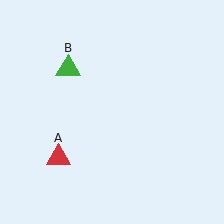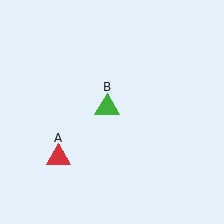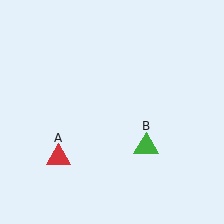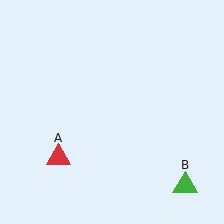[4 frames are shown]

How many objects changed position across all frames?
1 object changed position: green triangle (object B).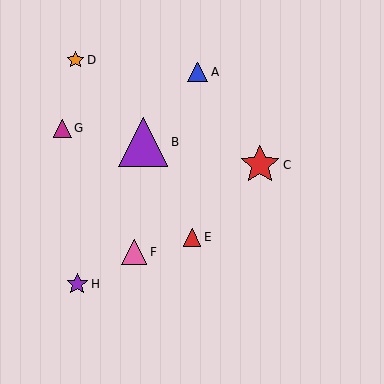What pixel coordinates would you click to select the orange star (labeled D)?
Click at (75, 60) to select the orange star D.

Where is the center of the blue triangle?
The center of the blue triangle is at (198, 72).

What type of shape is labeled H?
Shape H is a purple star.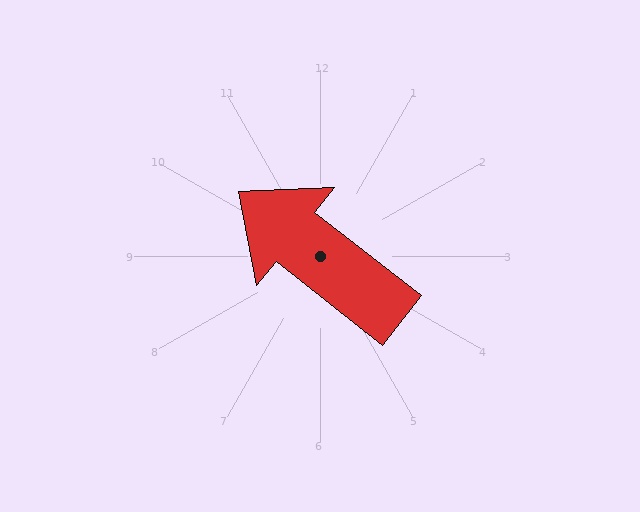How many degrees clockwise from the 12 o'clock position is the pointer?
Approximately 308 degrees.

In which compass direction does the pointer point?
Northwest.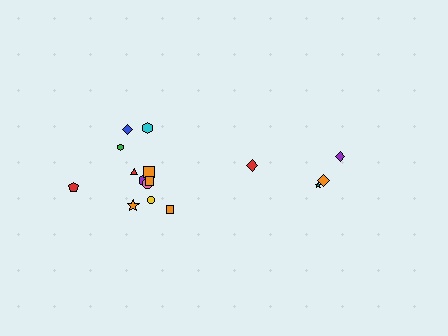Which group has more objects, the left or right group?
The left group.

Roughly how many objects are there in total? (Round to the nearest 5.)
Roughly 15 objects in total.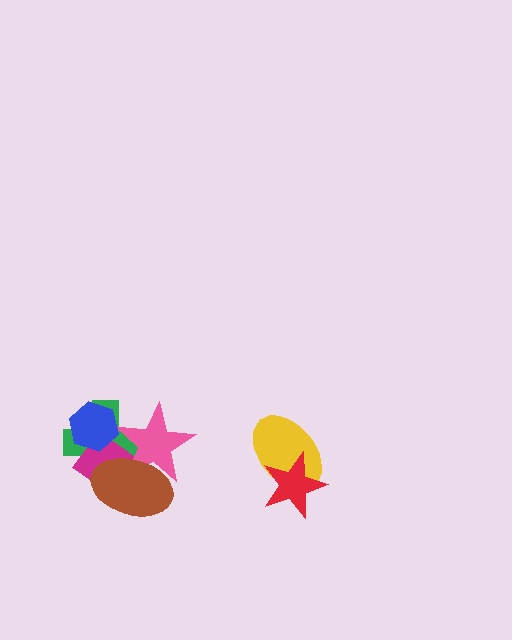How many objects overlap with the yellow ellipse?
1 object overlaps with the yellow ellipse.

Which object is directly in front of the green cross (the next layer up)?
The magenta diamond is directly in front of the green cross.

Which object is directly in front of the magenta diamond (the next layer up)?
The pink star is directly in front of the magenta diamond.